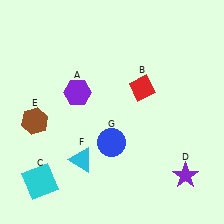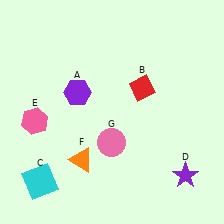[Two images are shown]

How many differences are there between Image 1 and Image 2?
There are 3 differences between the two images.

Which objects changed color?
E changed from brown to pink. F changed from cyan to orange. G changed from blue to pink.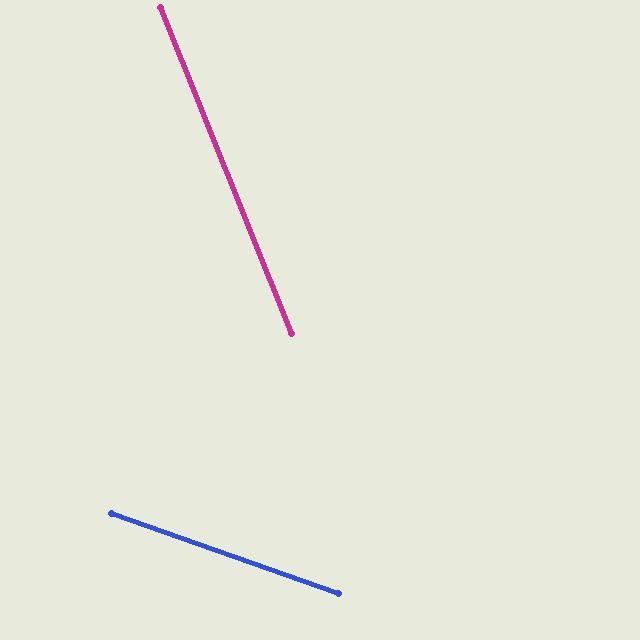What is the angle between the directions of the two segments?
Approximately 49 degrees.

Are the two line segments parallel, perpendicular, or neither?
Neither parallel nor perpendicular — they differ by about 49°.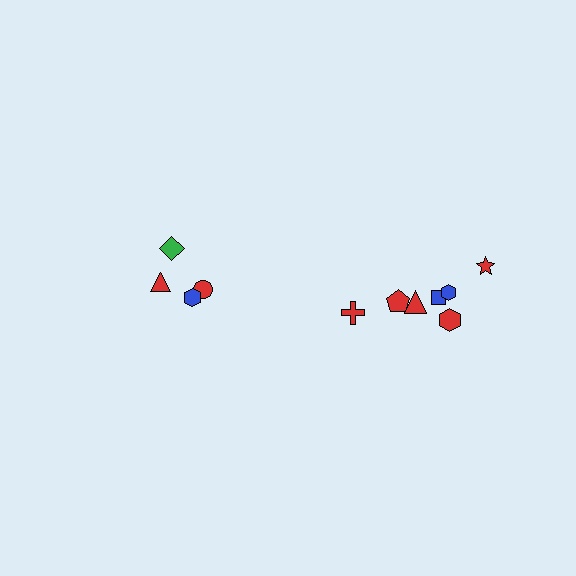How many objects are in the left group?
There are 4 objects.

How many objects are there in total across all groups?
There are 11 objects.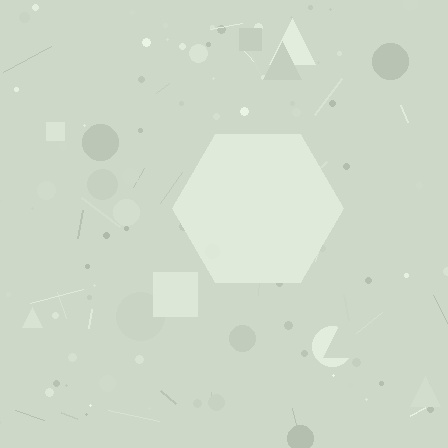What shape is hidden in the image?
A hexagon is hidden in the image.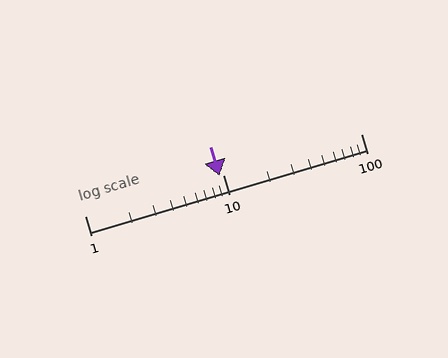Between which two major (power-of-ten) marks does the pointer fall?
The pointer is between 1 and 10.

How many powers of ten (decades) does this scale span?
The scale spans 2 decades, from 1 to 100.